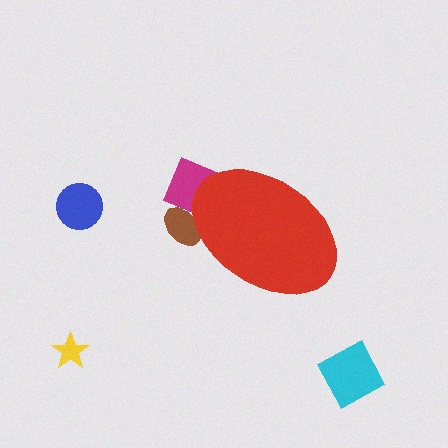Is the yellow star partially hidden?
No, the yellow star is fully visible.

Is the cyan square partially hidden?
No, the cyan square is fully visible.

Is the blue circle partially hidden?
No, the blue circle is fully visible.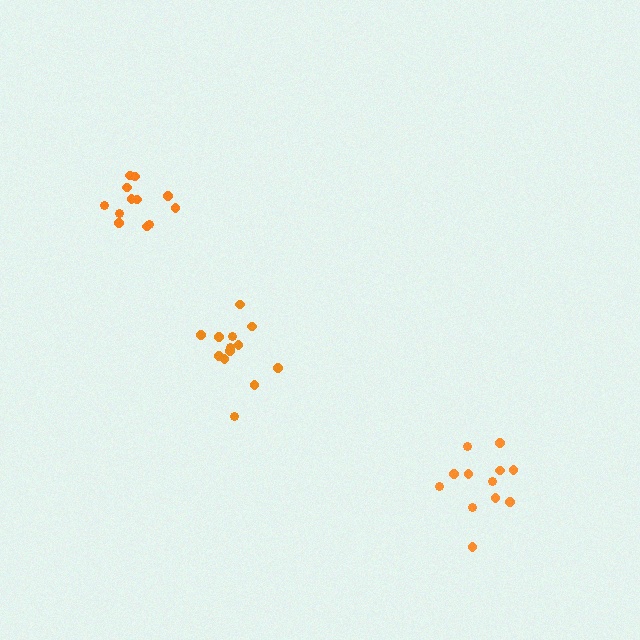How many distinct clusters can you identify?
There are 3 distinct clusters.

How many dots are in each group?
Group 1: 12 dots, Group 2: 13 dots, Group 3: 12 dots (37 total).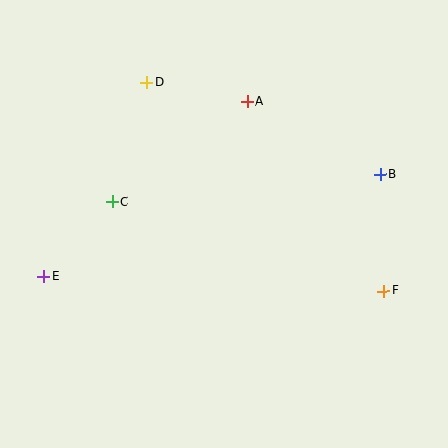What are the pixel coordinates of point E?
Point E is at (44, 276).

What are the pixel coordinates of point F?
Point F is at (384, 291).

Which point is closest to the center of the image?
Point C at (112, 201) is closest to the center.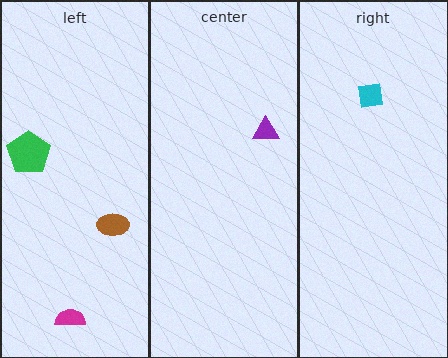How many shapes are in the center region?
1.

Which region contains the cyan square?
The right region.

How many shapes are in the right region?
1.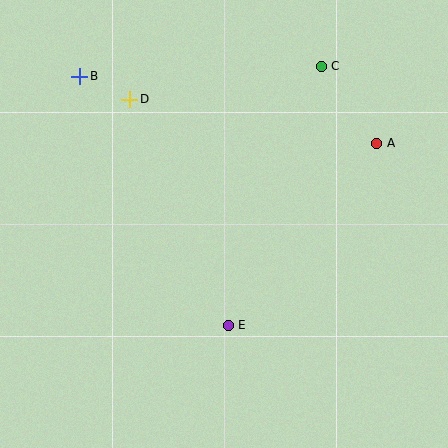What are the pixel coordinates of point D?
Point D is at (130, 99).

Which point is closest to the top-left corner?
Point B is closest to the top-left corner.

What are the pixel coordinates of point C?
Point C is at (321, 66).